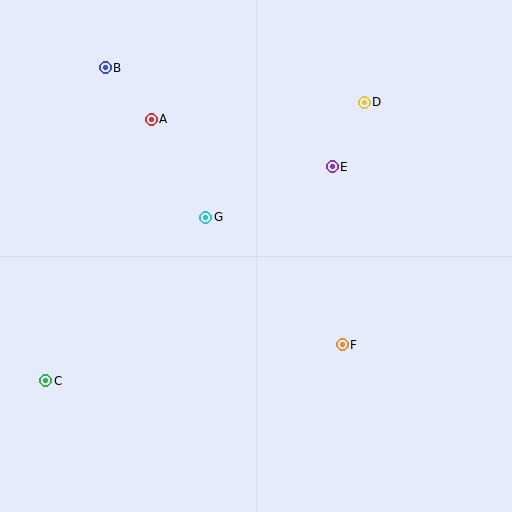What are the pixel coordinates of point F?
Point F is at (342, 345).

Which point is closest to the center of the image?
Point G at (206, 217) is closest to the center.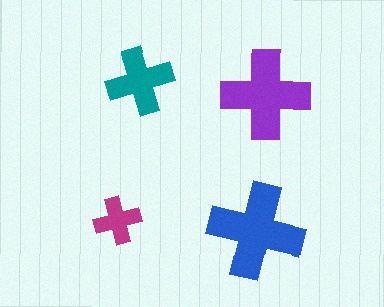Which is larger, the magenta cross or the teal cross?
The teal one.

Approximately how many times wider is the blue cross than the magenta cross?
About 2 times wider.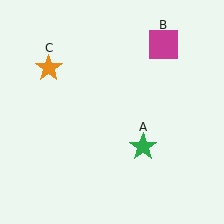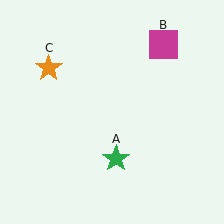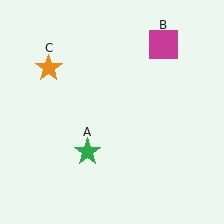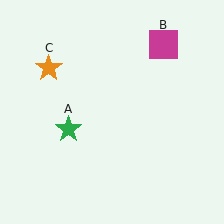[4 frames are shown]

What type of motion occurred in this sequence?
The green star (object A) rotated clockwise around the center of the scene.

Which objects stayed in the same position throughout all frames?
Magenta square (object B) and orange star (object C) remained stationary.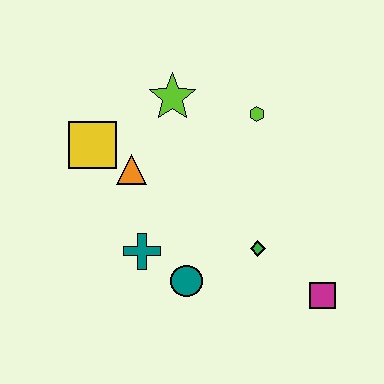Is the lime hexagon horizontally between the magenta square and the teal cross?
Yes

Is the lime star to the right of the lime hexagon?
No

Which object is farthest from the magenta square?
The yellow square is farthest from the magenta square.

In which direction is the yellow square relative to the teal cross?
The yellow square is above the teal cross.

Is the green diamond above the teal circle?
Yes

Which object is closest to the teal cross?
The teal circle is closest to the teal cross.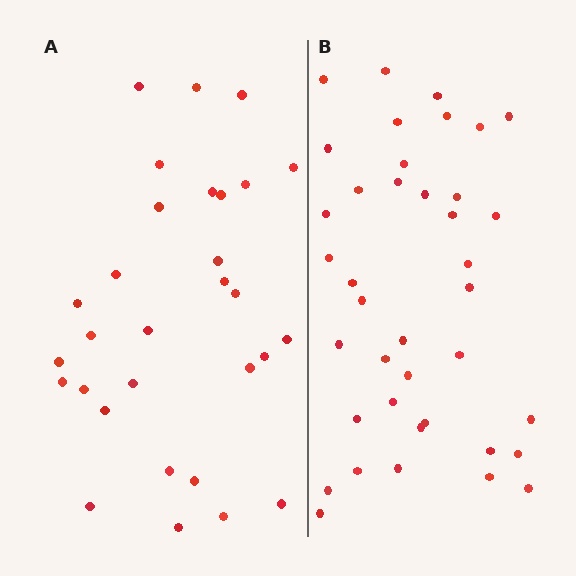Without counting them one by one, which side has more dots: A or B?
Region B (the right region) has more dots.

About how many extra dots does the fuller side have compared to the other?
Region B has roughly 8 or so more dots than region A.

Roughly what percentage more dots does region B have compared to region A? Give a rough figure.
About 30% more.